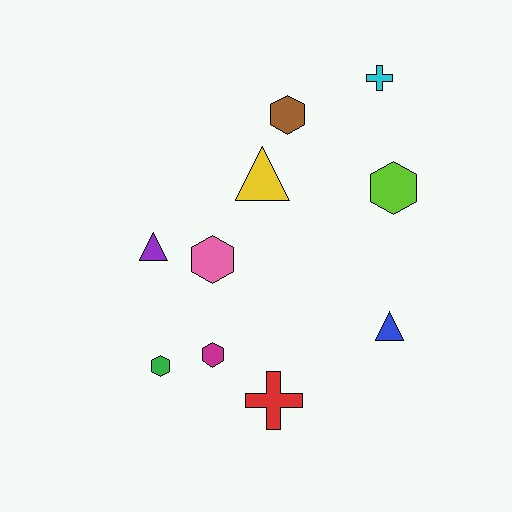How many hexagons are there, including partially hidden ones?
There are 5 hexagons.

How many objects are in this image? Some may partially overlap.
There are 10 objects.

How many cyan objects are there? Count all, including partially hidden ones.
There is 1 cyan object.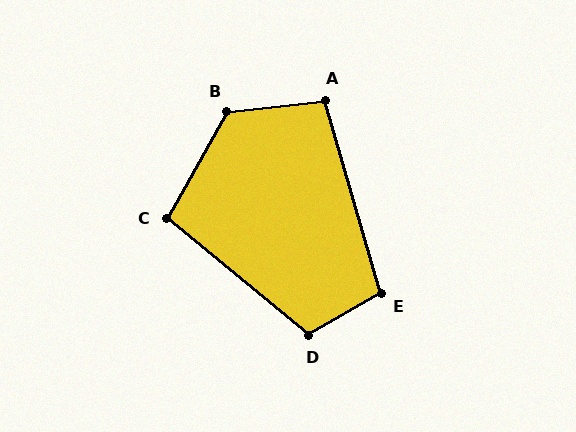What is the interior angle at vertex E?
Approximately 104 degrees (obtuse).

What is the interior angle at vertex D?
Approximately 110 degrees (obtuse).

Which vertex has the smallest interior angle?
A, at approximately 100 degrees.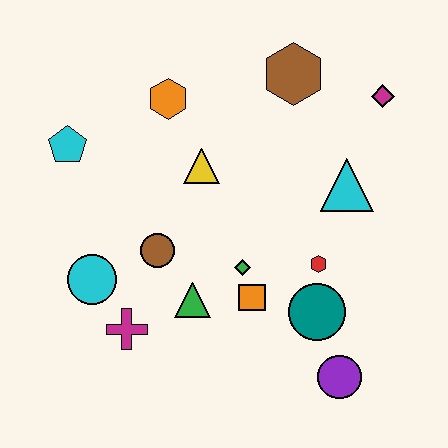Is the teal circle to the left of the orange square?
No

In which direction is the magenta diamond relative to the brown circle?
The magenta diamond is to the right of the brown circle.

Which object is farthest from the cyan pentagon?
The purple circle is farthest from the cyan pentagon.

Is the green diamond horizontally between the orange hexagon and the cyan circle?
No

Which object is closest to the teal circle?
The red hexagon is closest to the teal circle.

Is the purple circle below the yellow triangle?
Yes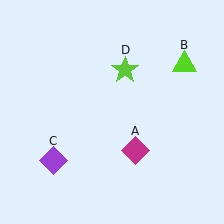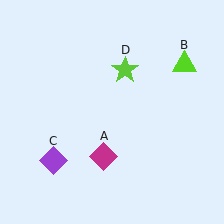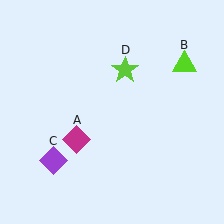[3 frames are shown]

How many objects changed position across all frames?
1 object changed position: magenta diamond (object A).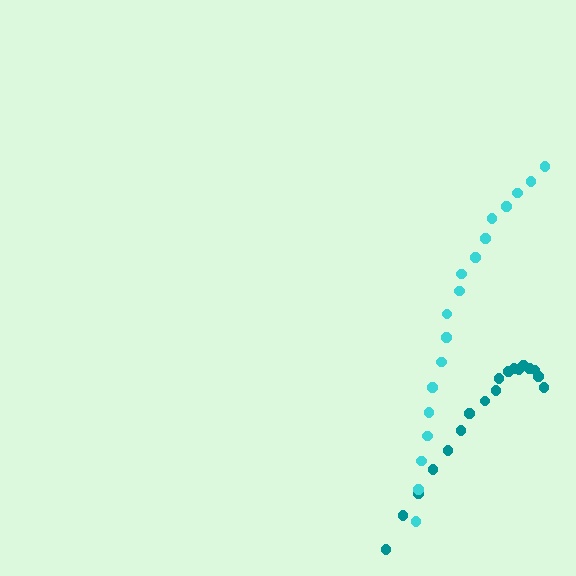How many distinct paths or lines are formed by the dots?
There are 2 distinct paths.